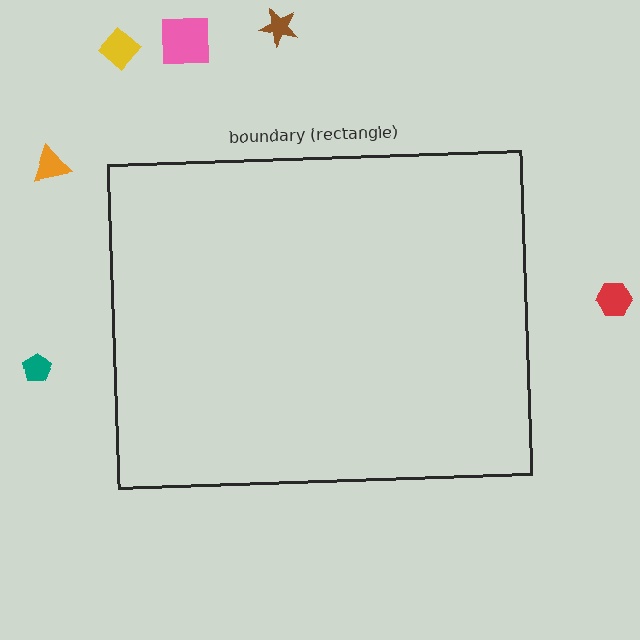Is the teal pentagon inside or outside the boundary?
Outside.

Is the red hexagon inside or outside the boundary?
Outside.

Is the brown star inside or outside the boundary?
Outside.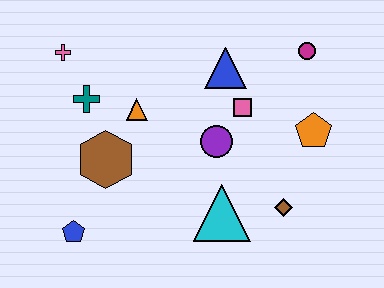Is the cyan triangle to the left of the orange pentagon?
Yes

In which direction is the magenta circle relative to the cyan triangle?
The magenta circle is above the cyan triangle.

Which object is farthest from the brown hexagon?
The magenta circle is farthest from the brown hexagon.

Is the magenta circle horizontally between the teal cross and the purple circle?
No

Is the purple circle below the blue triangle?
Yes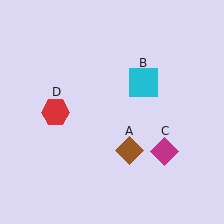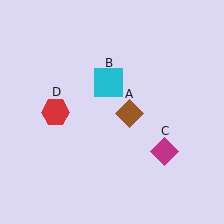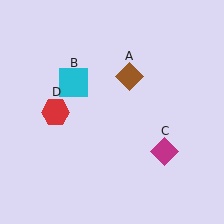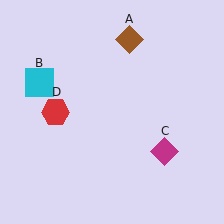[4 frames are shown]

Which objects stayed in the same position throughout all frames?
Magenta diamond (object C) and red hexagon (object D) remained stationary.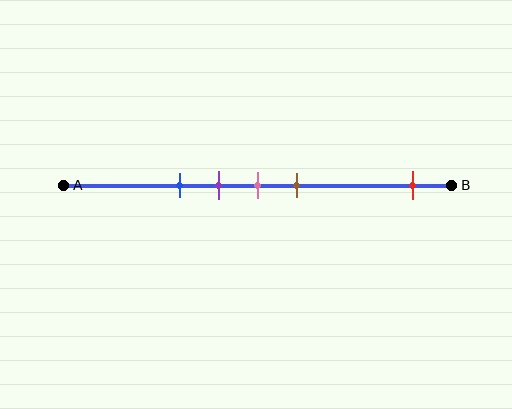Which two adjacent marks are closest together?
The purple and pink marks are the closest adjacent pair.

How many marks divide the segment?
There are 5 marks dividing the segment.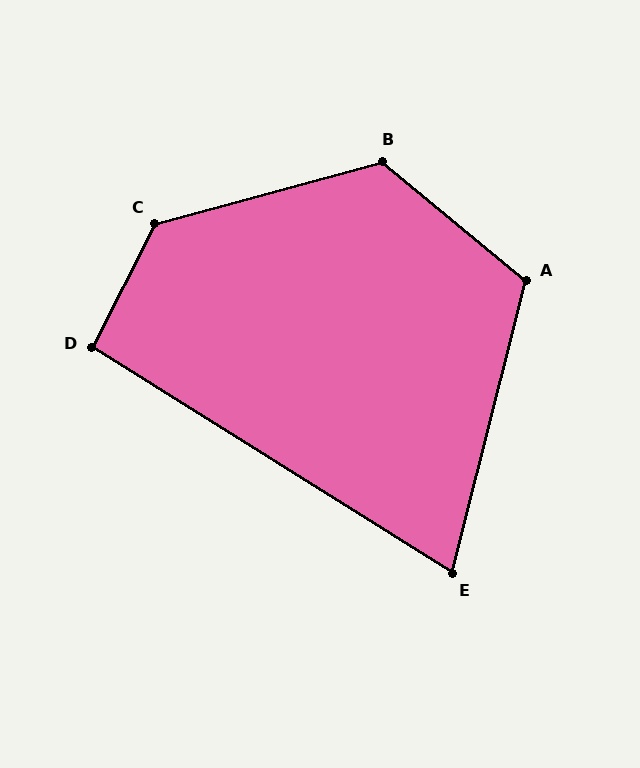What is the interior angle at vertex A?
Approximately 115 degrees (obtuse).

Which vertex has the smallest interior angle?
E, at approximately 72 degrees.